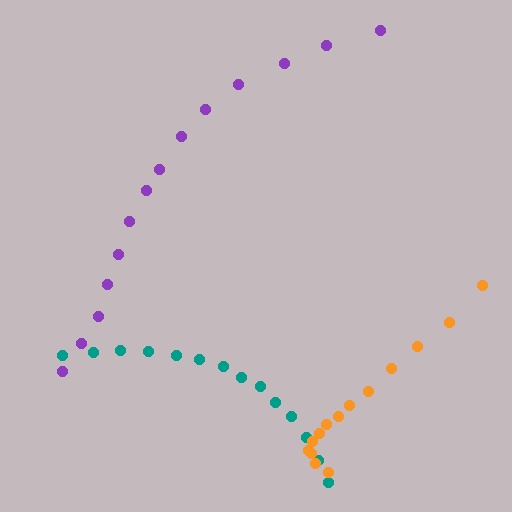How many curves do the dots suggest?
There are 3 distinct paths.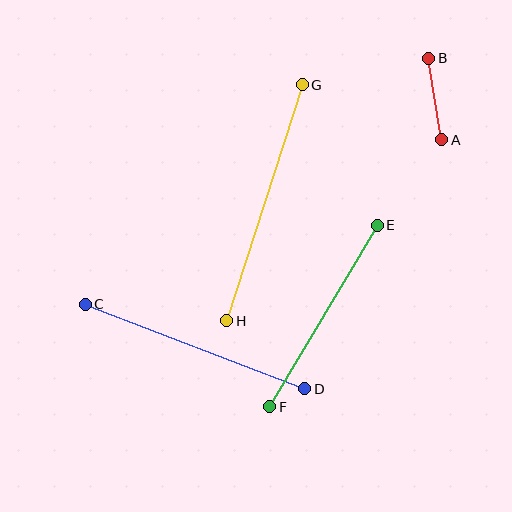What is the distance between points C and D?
The distance is approximately 235 pixels.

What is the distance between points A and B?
The distance is approximately 83 pixels.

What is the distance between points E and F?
The distance is approximately 211 pixels.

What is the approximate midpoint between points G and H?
The midpoint is at approximately (264, 203) pixels.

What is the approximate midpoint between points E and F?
The midpoint is at approximately (323, 316) pixels.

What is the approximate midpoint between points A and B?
The midpoint is at approximately (435, 99) pixels.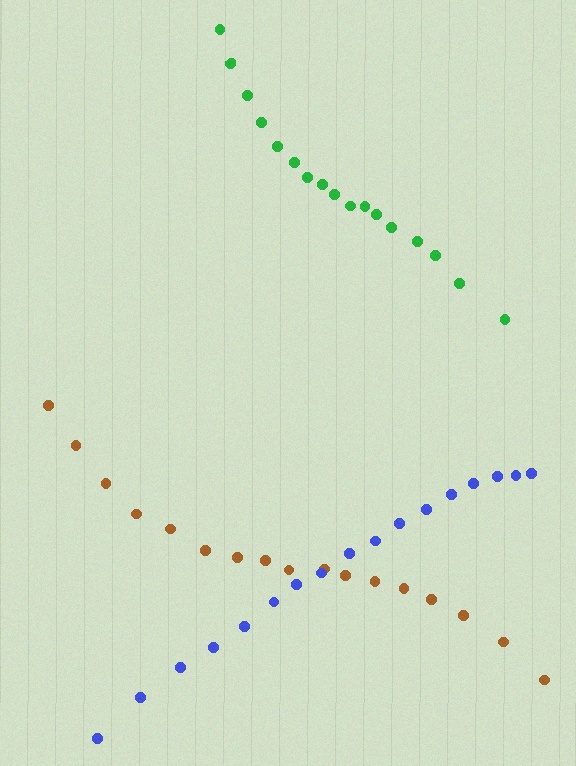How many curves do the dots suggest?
There are 3 distinct paths.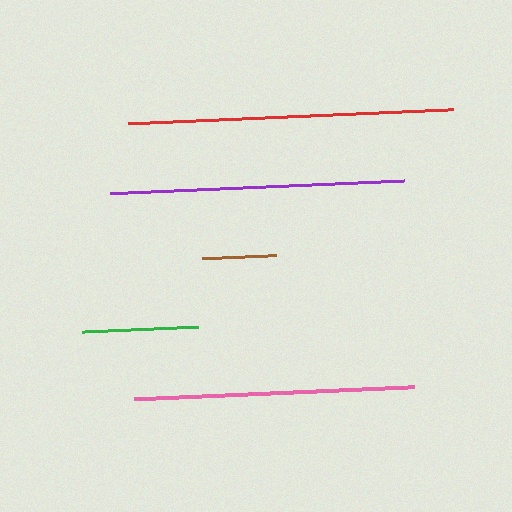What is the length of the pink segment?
The pink segment is approximately 280 pixels long.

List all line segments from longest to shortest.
From longest to shortest: red, purple, pink, green, brown.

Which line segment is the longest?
The red line is the longest at approximately 325 pixels.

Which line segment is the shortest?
The brown line is the shortest at approximately 74 pixels.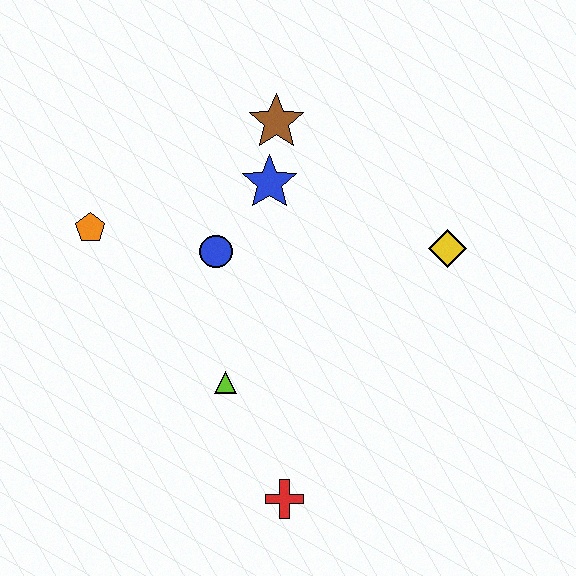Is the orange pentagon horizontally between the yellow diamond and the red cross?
No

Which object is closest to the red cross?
The lime triangle is closest to the red cross.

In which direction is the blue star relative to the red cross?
The blue star is above the red cross.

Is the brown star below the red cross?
No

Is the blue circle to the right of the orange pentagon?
Yes